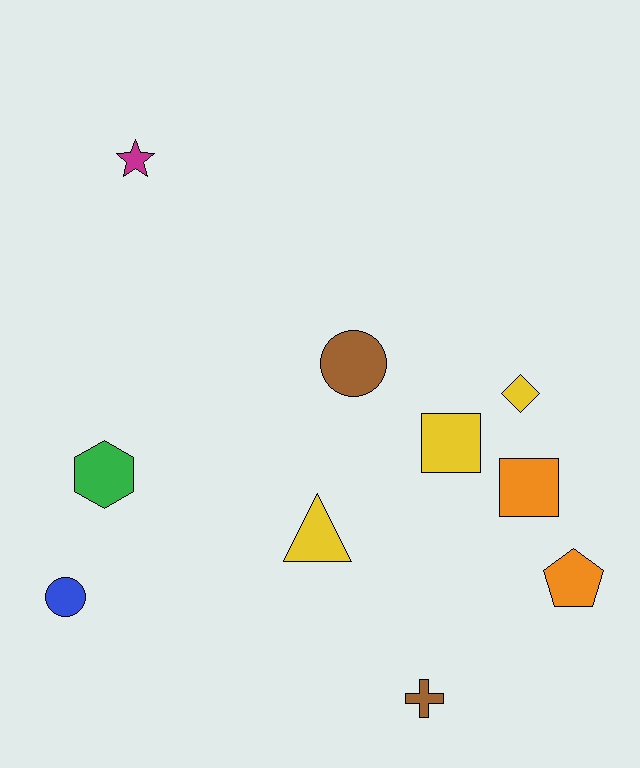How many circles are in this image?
There are 2 circles.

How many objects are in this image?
There are 10 objects.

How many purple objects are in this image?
There are no purple objects.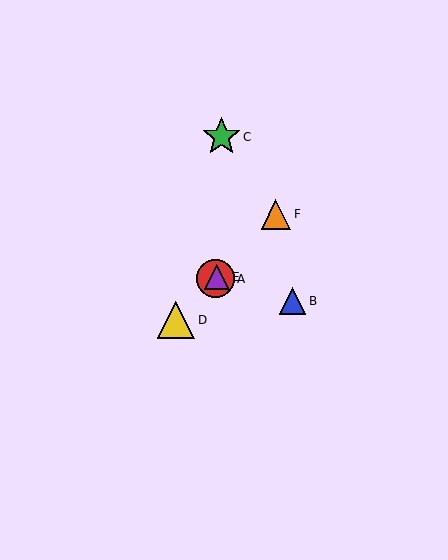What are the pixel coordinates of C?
Object C is at (221, 137).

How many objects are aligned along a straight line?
4 objects (A, D, E, F) are aligned along a straight line.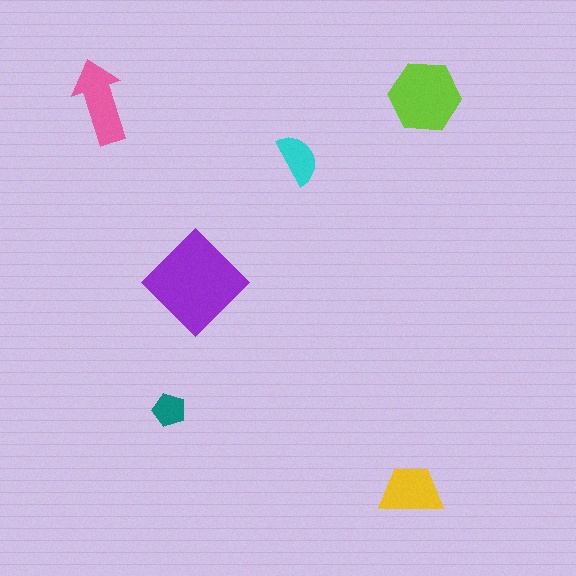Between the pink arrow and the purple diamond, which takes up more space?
The purple diamond.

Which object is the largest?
The purple diamond.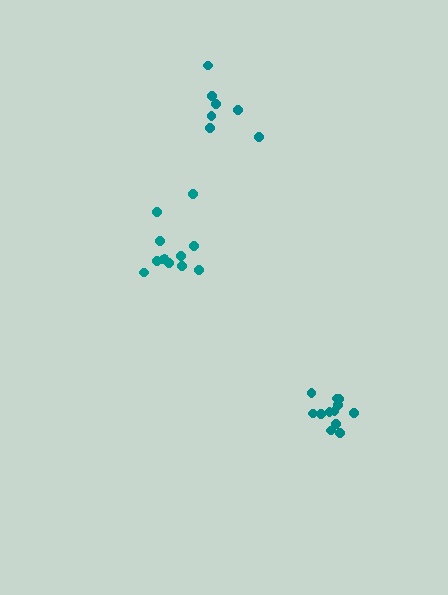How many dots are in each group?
Group 1: 7 dots, Group 2: 12 dots, Group 3: 12 dots (31 total).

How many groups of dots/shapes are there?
There are 3 groups.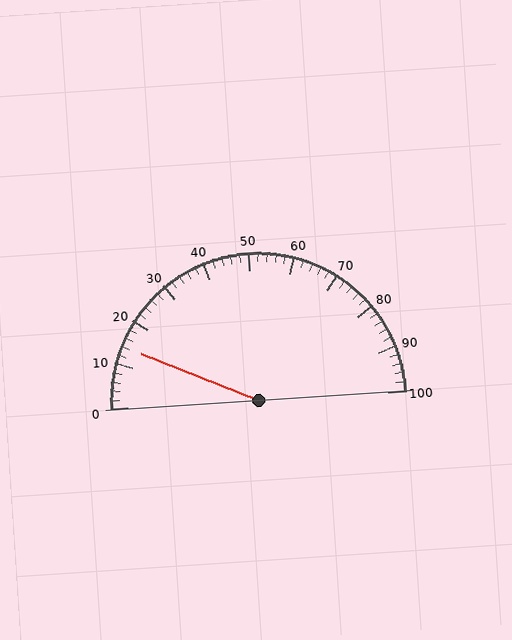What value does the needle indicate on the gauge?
The needle indicates approximately 14.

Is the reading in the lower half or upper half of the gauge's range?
The reading is in the lower half of the range (0 to 100).